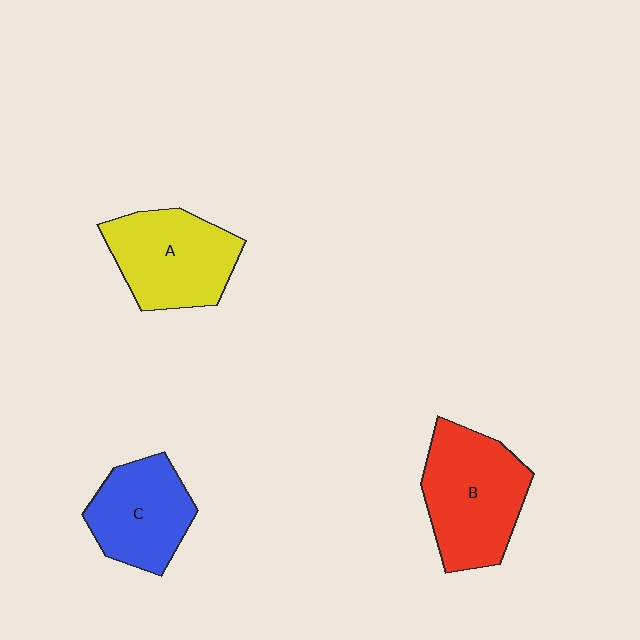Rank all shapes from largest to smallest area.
From largest to smallest: B (red), A (yellow), C (blue).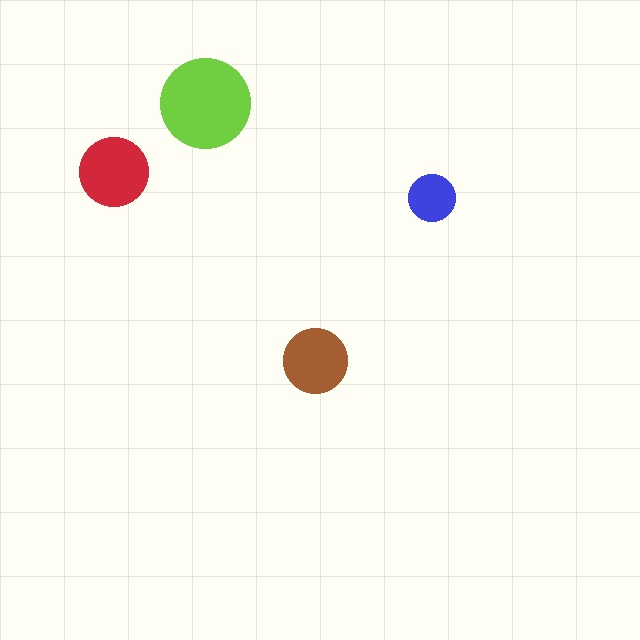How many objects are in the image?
There are 4 objects in the image.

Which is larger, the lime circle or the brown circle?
The lime one.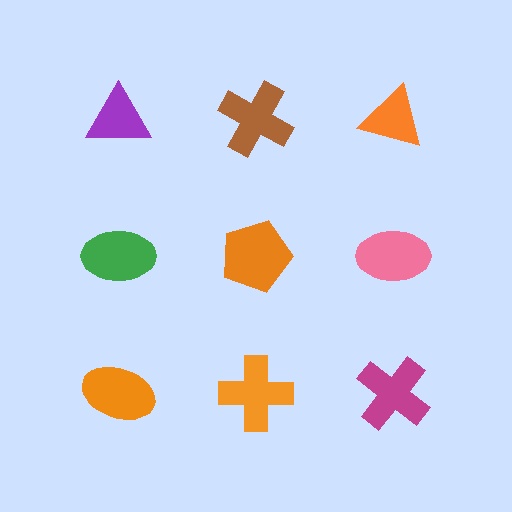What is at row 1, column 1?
A purple triangle.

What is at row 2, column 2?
An orange pentagon.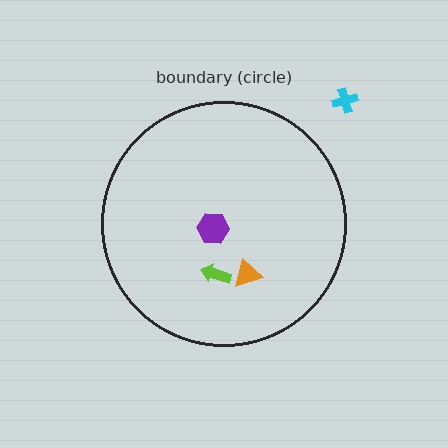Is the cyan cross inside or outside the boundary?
Outside.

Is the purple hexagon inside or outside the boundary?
Inside.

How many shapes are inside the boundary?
3 inside, 1 outside.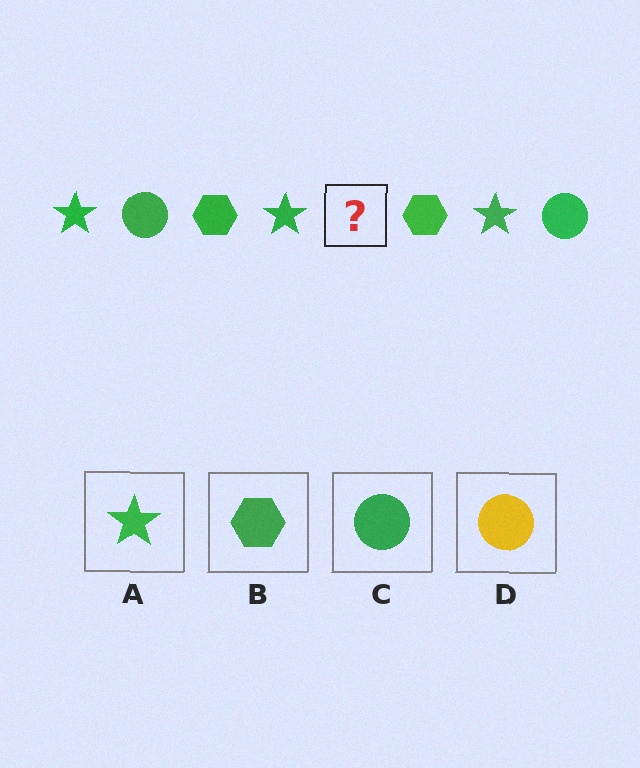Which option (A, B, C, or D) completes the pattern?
C.